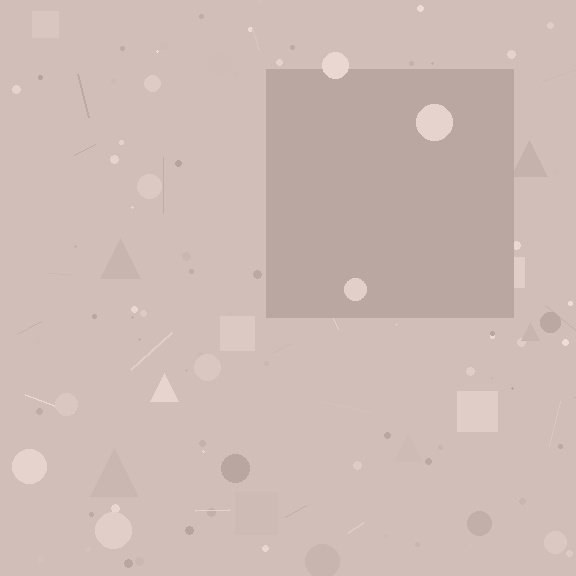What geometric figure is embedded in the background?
A square is embedded in the background.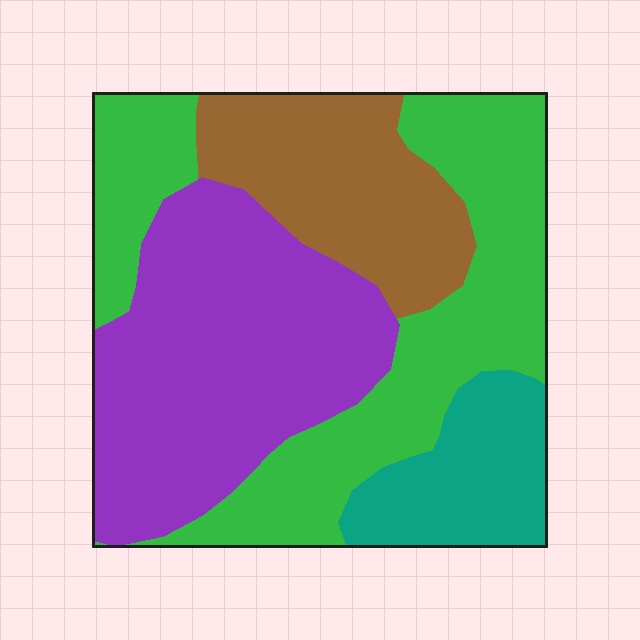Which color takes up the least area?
Teal, at roughly 10%.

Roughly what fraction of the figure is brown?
Brown takes up about one fifth (1/5) of the figure.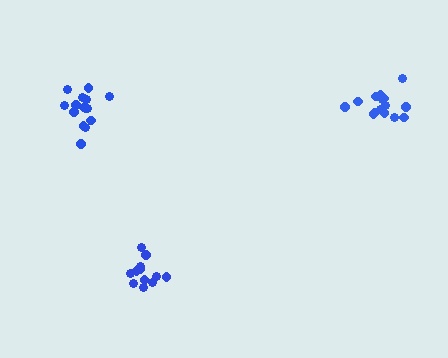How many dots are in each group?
Group 1: 15 dots, Group 2: 15 dots, Group 3: 12 dots (42 total).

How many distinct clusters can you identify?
There are 3 distinct clusters.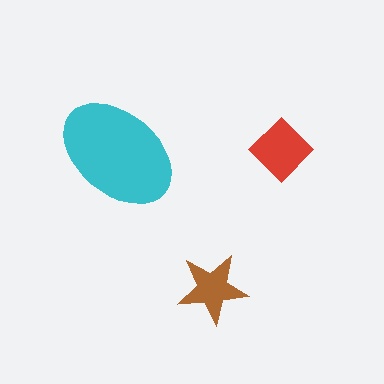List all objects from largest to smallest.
The cyan ellipse, the red diamond, the brown star.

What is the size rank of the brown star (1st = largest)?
3rd.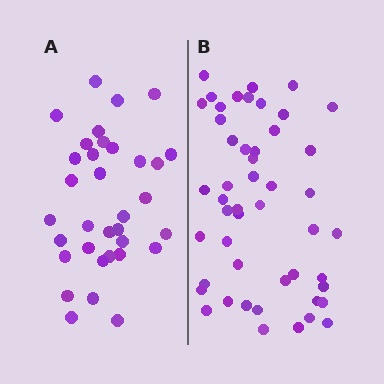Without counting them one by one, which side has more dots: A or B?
Region B (the right region) has more dots.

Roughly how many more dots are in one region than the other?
Region B has approximately 15 more dots than region A.